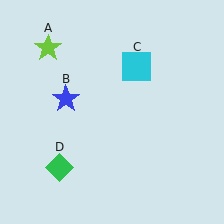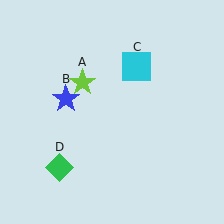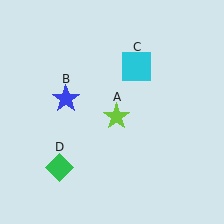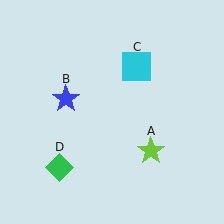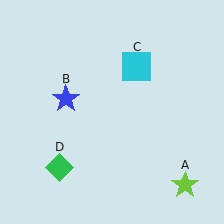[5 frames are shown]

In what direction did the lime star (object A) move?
The lime star (object A) moved down and to the right.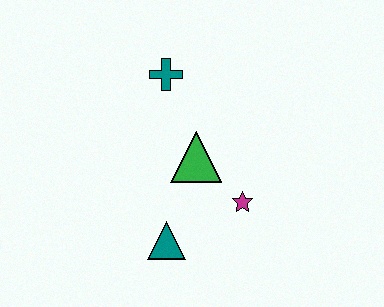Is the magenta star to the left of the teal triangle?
No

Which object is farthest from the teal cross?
The teal triangle is farthest from the teal cross.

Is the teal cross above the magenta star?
Yes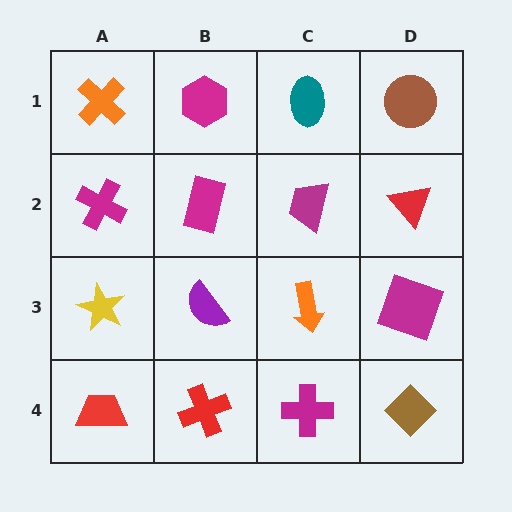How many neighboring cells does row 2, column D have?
3.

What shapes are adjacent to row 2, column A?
An orange cross (row 1, column A), a yellow star (row 3, column A), a magenta rectangle (row 2, column B).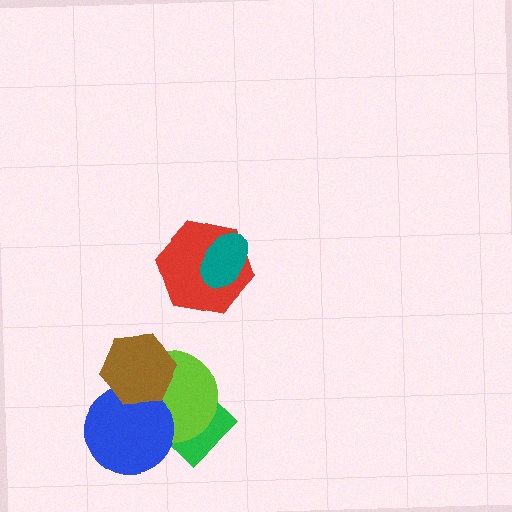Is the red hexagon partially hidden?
Yes, it is partially covered by another shape.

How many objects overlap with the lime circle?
3 objects overlap with the lime circle.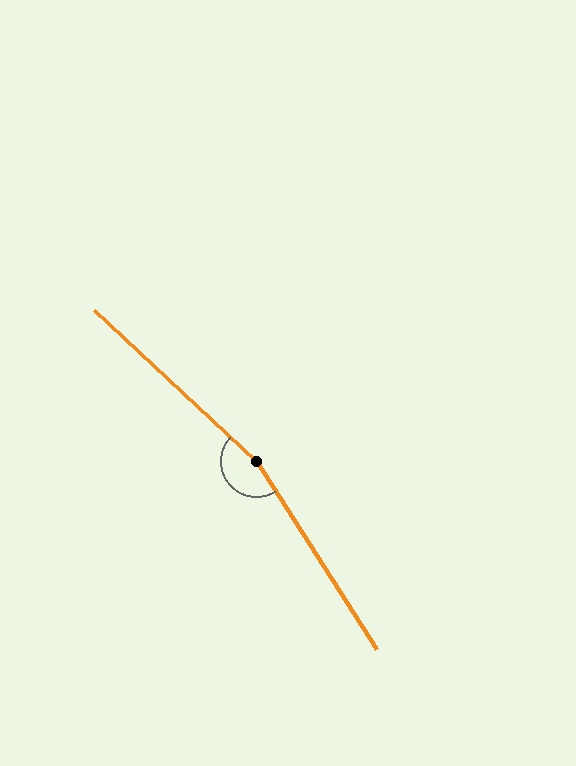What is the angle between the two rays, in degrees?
Approximately 166 degrees.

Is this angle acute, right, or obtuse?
It is obtuse.